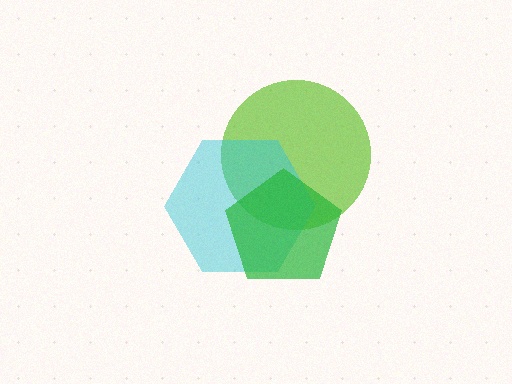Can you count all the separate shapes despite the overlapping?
Yes, there are 3 separate shapes.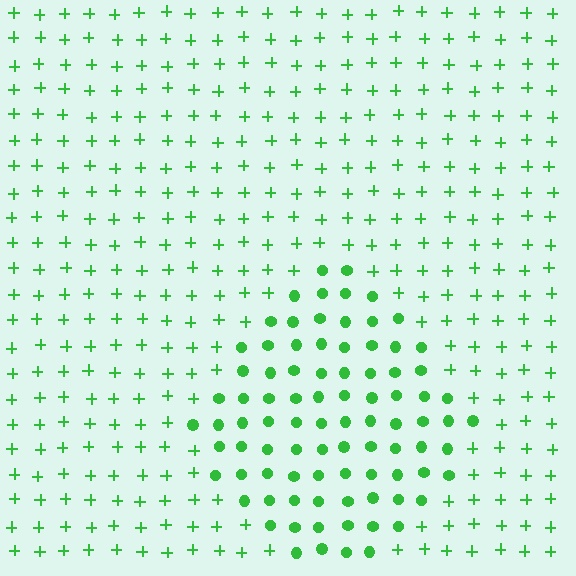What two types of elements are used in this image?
The image uses circles inside the diamond region and plus signs outside it.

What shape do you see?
I see a diamond.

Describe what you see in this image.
The image is filled with small green elements arranged in a uniform grid. A diamond-shaped region contains circles, while the surrounding area contains plus signs. The boundary is defined purely by the change in element shape.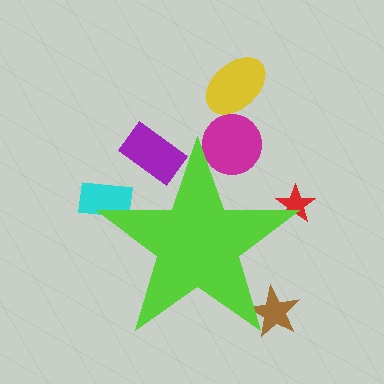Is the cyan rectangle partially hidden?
Yes, the cyan rectangle is partially hidden behind the lime star.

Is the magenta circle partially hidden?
Yes, the magenta circle is partially hidden behind the lime star.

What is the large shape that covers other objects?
A lime star.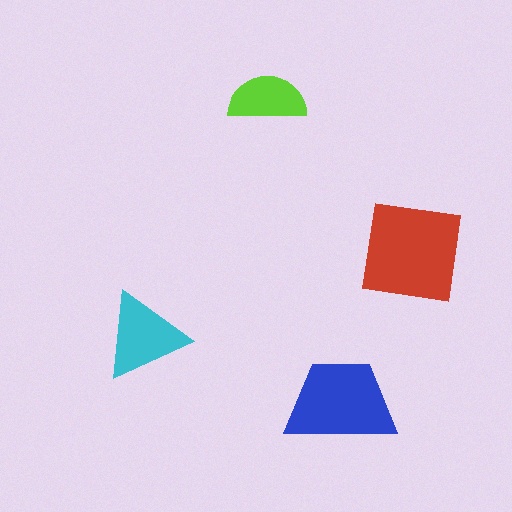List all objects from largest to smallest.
The red square, the blue trapezoid, the cyan triangle, the lime semicircle.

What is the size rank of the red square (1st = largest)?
1st.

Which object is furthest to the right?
The red square is rightmost.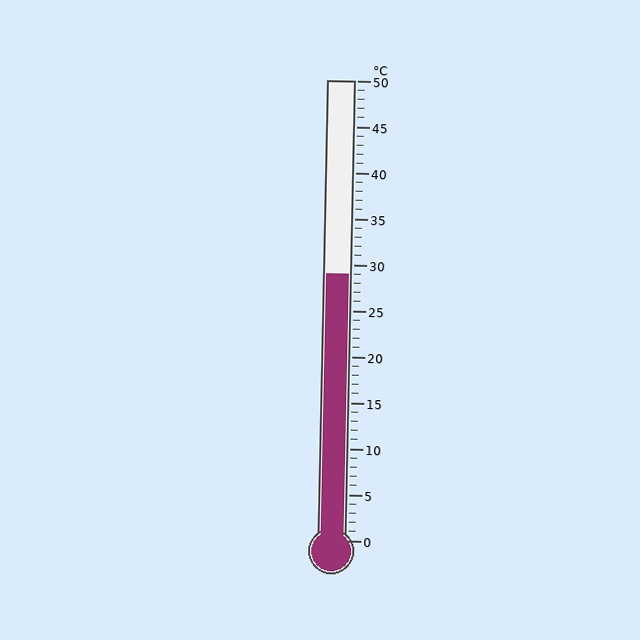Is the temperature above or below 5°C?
The temperature is above 5°C.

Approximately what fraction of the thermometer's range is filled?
The thermometer is filled to approximately 60% of its range.